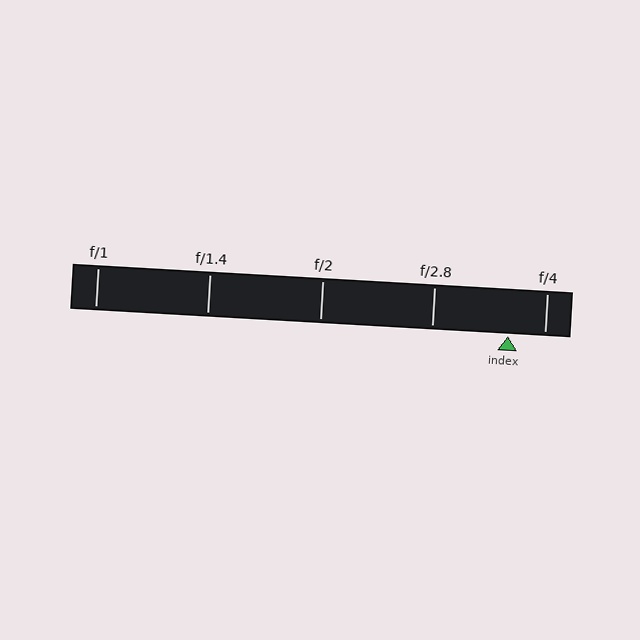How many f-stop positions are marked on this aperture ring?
There are 5 f-stop positions marked.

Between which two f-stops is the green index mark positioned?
The index mark is between f/2.8 and f/4.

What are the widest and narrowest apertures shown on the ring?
The widest aperture shown is f/1 and the narrowest is f/4.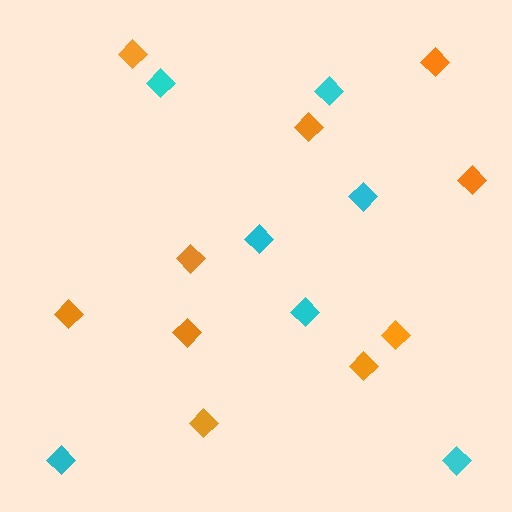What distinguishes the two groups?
There are 2 groups: one group of cyan diamonds (7) and one group of orange diamonds (10).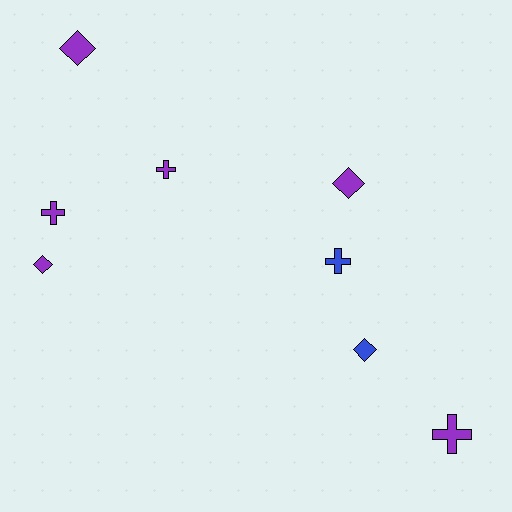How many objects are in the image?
There are 8 objects.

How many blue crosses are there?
There is 1 blue cross.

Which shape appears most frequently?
Cross, with 4 objects.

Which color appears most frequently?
Purple, with 6 objects.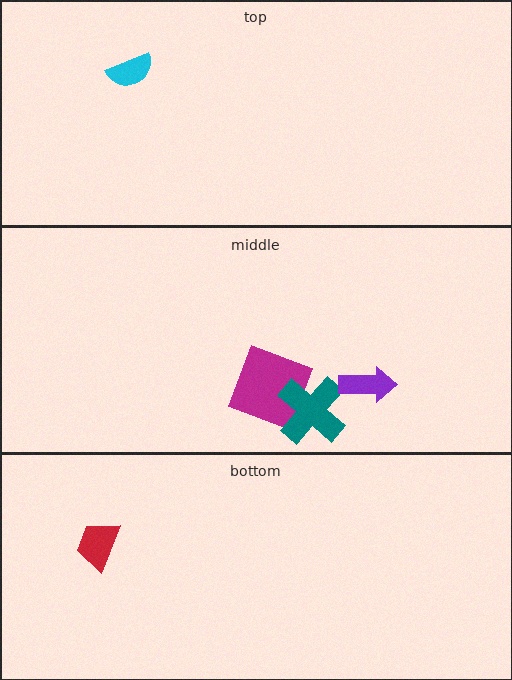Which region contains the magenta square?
The middle region.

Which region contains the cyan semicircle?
The top region.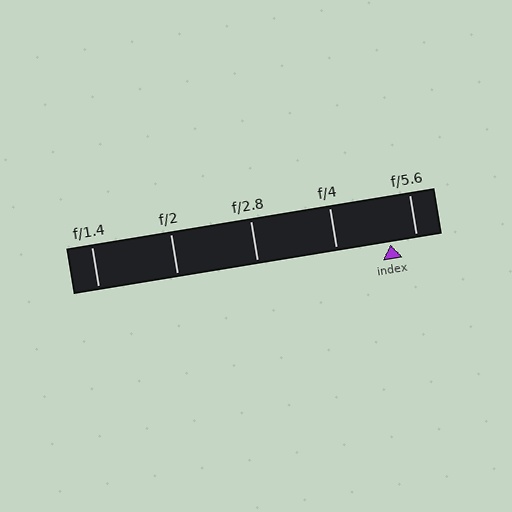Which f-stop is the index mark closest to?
The index mark is closest to f/5.6.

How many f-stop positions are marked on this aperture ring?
There are 5 f-stop positions marked.